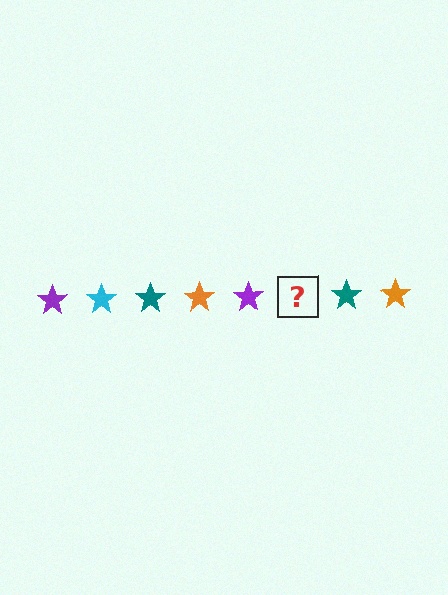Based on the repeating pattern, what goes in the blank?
The blank should be a cyan star.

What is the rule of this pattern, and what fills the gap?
The rule is that the pattern cycles through purple, cyan, teal, orange stars. The gap should be filled with a cyan star.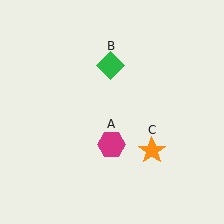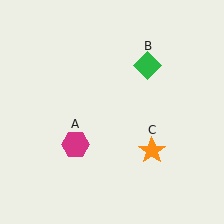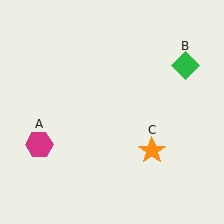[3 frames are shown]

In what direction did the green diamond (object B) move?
The green diamond (object B) moved right.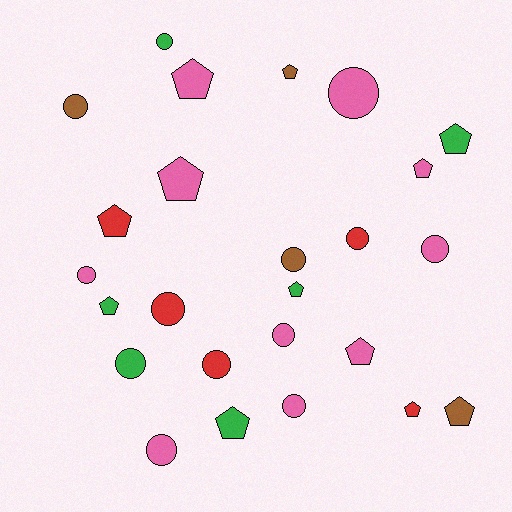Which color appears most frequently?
Pink, with 10 objects.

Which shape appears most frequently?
Circle, with 13 objects.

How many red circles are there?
There are 3 red circles.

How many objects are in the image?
There are 25 objects.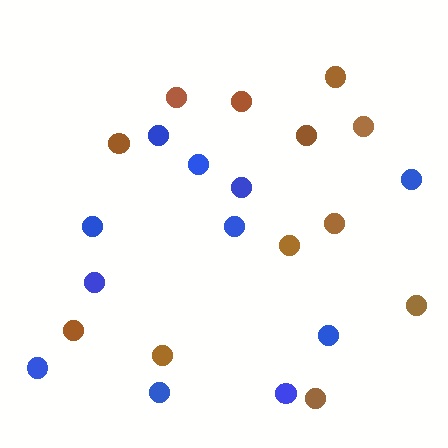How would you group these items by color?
There are 2 groups: one group of brown circles (12) and one group of blue circles (11).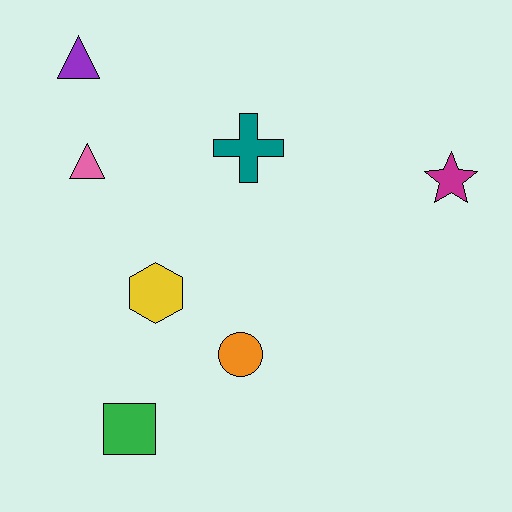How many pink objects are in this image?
There is 1 pink object.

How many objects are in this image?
There are 7 objects.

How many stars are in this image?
There is 1 star.